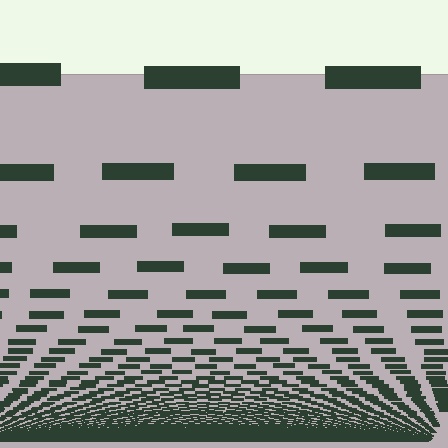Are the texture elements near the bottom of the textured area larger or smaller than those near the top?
Smaller. The gradient is inverted — elements near the bottom are smaller and denser.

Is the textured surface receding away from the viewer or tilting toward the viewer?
The surface appears to tilt toward the viewer. Texture elements get larger and sparser toward the top.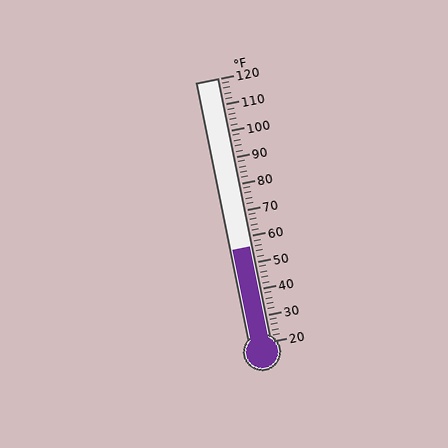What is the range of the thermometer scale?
The thermometer scale ranges from 20°F to 120°F.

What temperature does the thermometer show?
The thermometer shows approximately 56°F.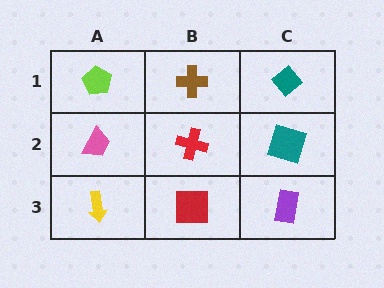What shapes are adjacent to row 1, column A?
A pink trapezoid (row 2, column A), a brown cross (row 1, column B).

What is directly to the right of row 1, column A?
A brown cross.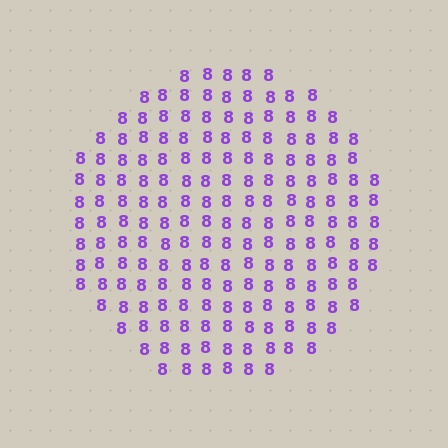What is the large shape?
The large shape is a circle.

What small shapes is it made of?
It is made of small digit 8's.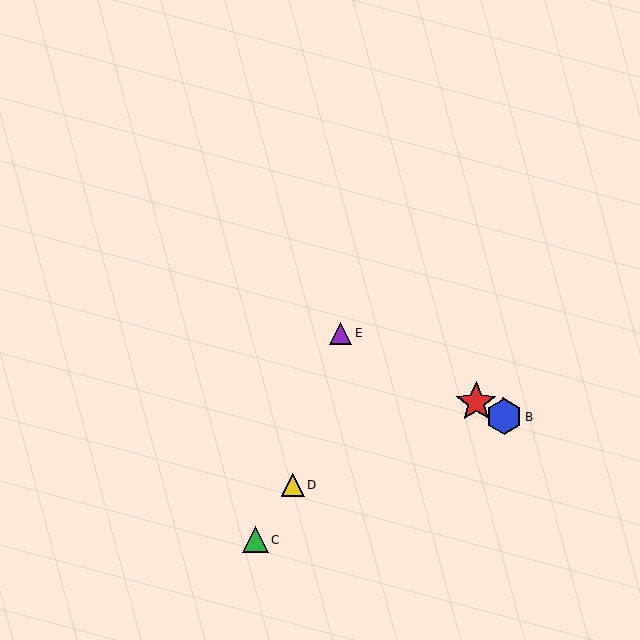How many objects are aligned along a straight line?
3 objects (A, B, E) are aligned along a straight line.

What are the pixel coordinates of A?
Object A is at (476, 402).